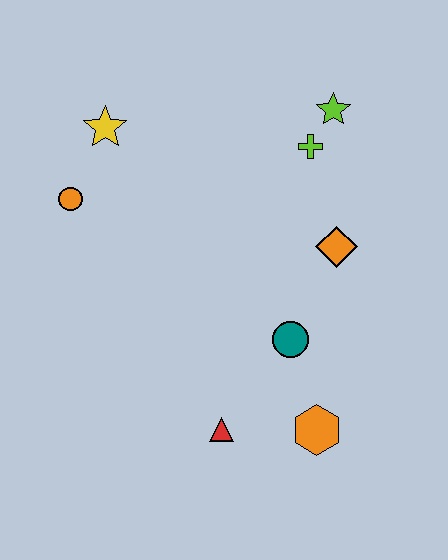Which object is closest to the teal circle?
The orange hexagon is closest to the teal circle.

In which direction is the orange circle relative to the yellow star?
The orange circle is below the yellow star.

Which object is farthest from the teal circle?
The yellow star is farthest from the teal circle.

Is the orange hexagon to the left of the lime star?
Yes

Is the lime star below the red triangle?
No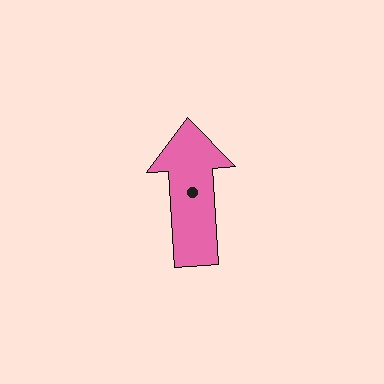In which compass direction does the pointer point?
North.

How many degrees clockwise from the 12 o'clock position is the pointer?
Approximately 356 degrees.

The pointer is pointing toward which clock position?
Roughly 12 o'clock.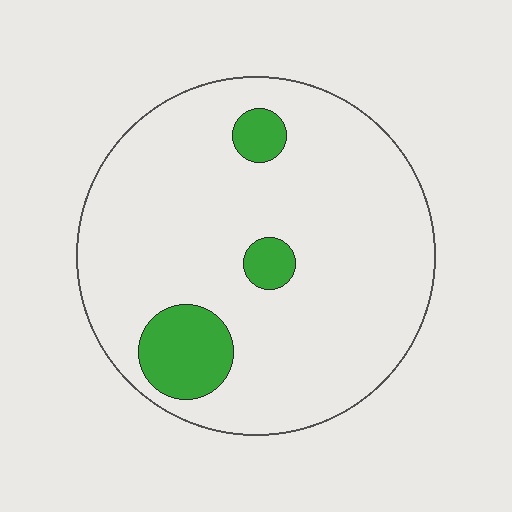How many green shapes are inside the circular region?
3.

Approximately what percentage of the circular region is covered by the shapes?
Approximately 10%.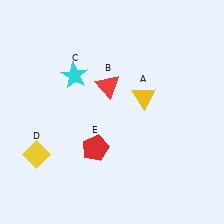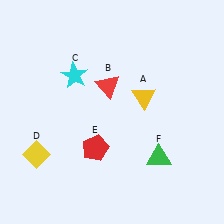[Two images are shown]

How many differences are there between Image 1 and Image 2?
There is 1 difference between the two images.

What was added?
A green triangle (F) was added in Image 2.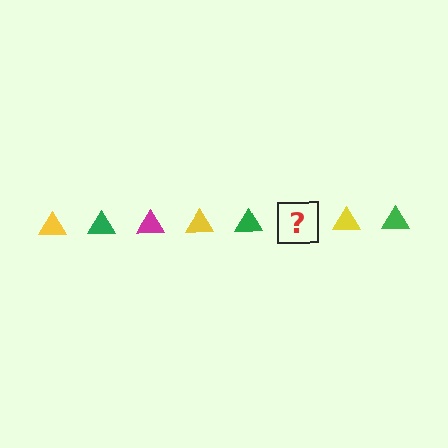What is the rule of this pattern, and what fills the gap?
The rule is that the pattern cycles through yellow, green, magenta triangles. The gap should be filled with a magenta triangle.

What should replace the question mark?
The question mark should be replaced with a magenta triangle.